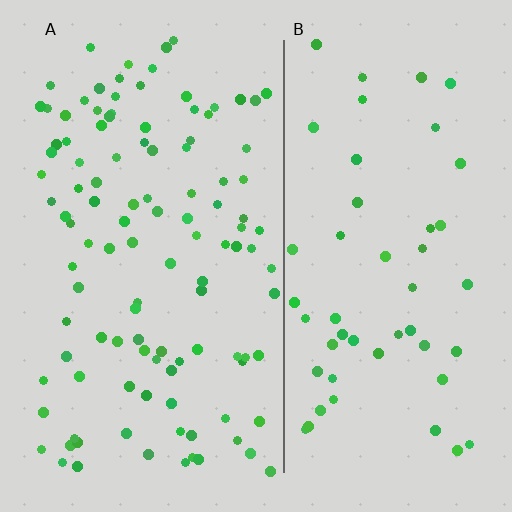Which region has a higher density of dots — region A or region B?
A (the left).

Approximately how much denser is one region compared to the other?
Approximately 2.2× — region A over region B.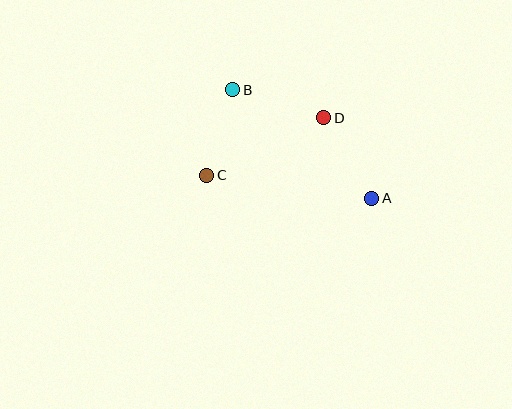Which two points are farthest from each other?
Points A and B are farthest from each other.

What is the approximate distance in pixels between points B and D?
The distance between B and D is approximately 95 pixels.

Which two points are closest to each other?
Points B and C are closest to each other.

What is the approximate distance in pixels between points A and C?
The distance between A and C is approximately 167 pixels.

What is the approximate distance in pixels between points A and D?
The distance between A and D is approximately 94 pixels.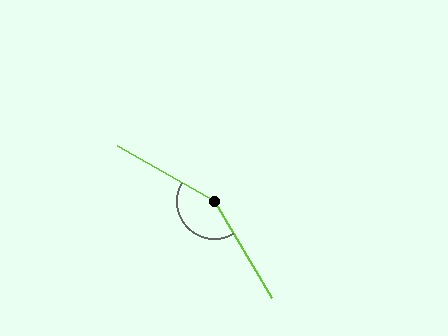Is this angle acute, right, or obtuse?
It is obtuse.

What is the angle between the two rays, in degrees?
Approximately 150 degrees.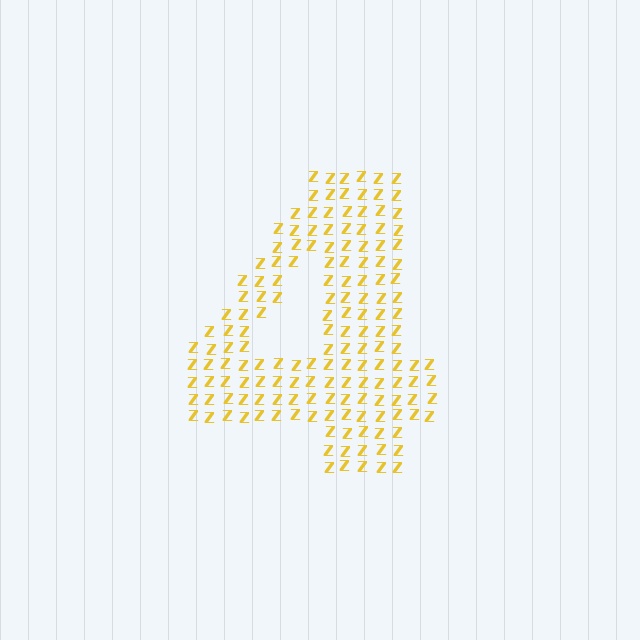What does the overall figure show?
The overall figure shows the digit 4.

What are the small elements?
The small elements are letter Z's.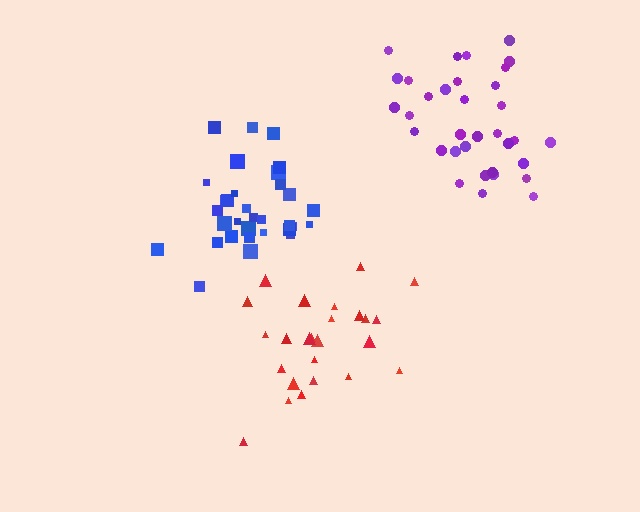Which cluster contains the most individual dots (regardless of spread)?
Purple (34).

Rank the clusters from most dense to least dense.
blue, red, purple.